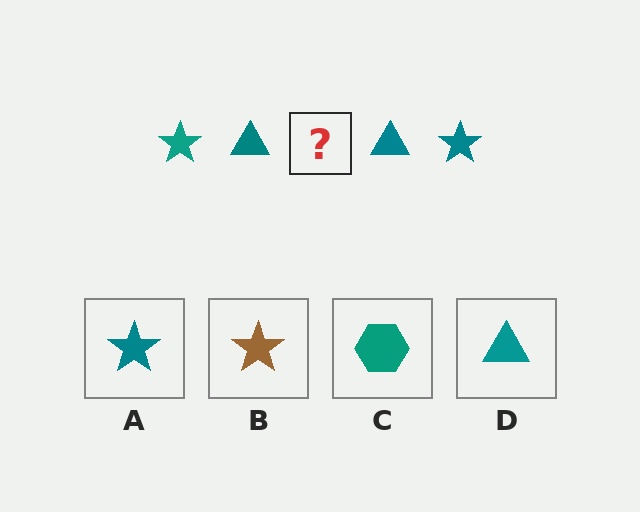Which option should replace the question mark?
Option A.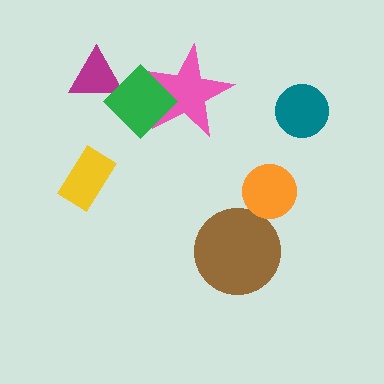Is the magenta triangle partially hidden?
Yes, it is partially covered by another shape.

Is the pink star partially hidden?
Yes, it is partially covered by another shape.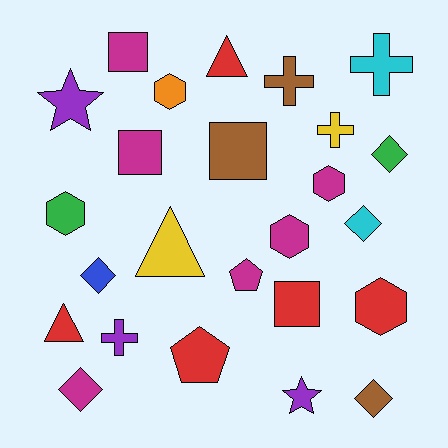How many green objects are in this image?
There are 2 green objects.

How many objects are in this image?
There are 25 objects.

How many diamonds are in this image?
There are 5 diamonds.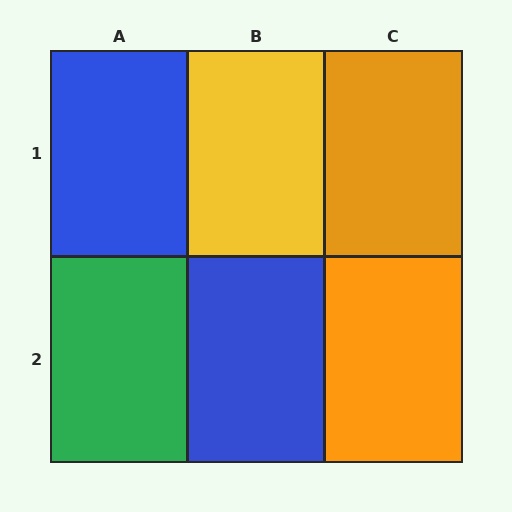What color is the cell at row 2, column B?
Blue.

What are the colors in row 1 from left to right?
Blue, yellow, orange.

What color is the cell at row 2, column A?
Green.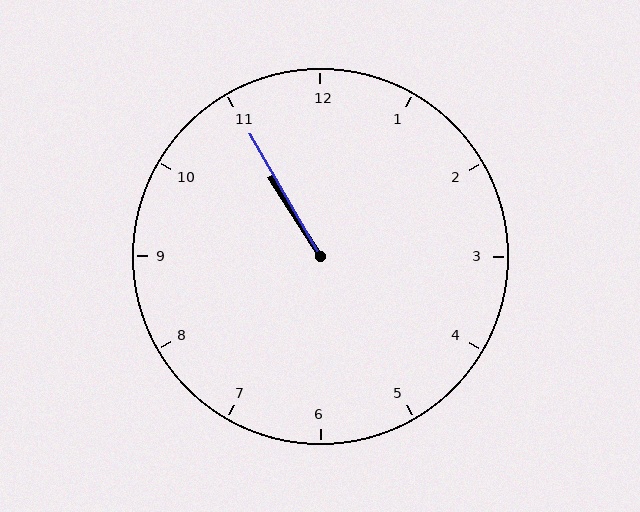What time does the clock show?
10:55.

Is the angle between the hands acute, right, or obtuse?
It is acute.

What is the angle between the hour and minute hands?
Approximately 2 degrees.